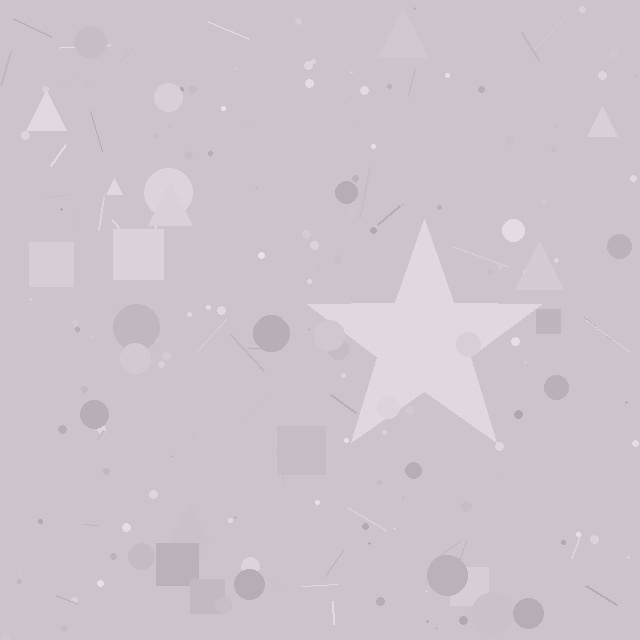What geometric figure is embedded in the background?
A star is embedded in the background.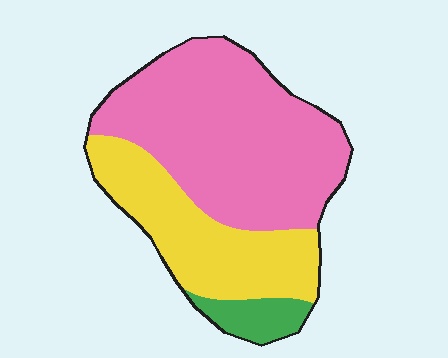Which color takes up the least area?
Green, at roughly 10%.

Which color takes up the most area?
Pink, at roughly 60%.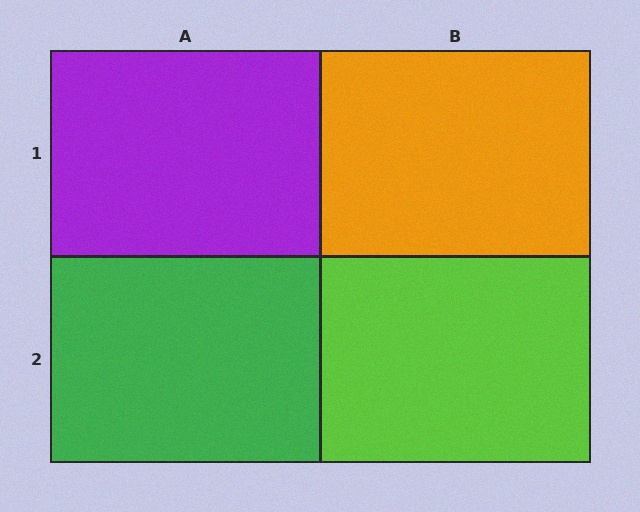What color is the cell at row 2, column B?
Lime.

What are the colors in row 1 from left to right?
Purple, orange.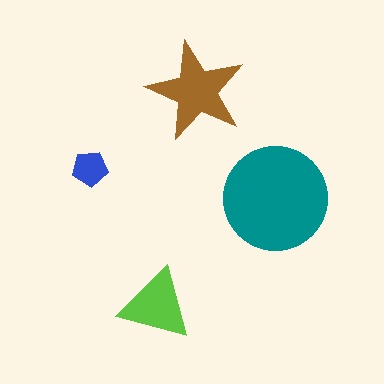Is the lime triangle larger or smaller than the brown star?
Smaller.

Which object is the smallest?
The blue pentagon.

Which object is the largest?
The teal circle.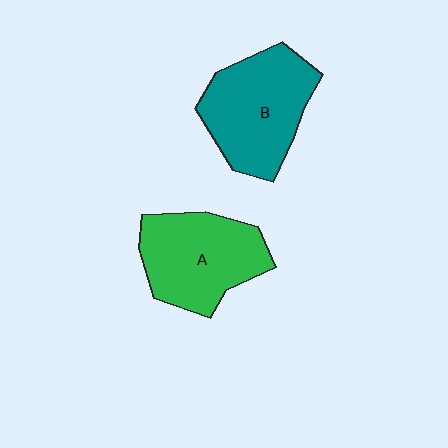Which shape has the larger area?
Shape B (teal).